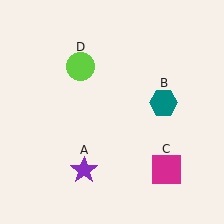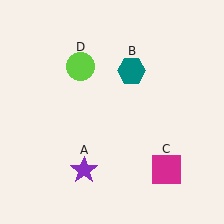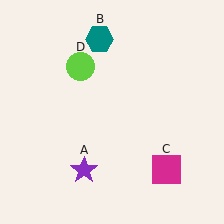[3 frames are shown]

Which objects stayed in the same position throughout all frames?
Purple star (object A) and magenta square (object C) and lime circle (object D) remained stationary.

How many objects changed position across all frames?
1 object changed position: teal hexagon (object B).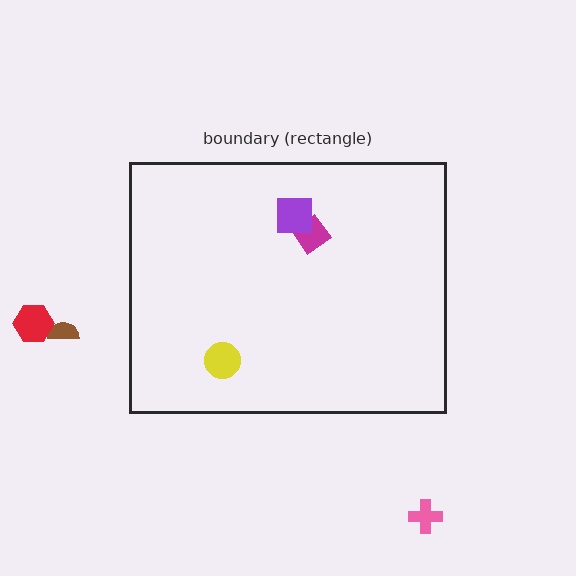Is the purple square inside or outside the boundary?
Inside.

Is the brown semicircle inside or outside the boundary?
Outside.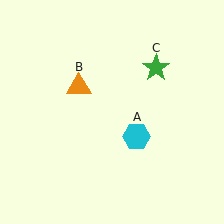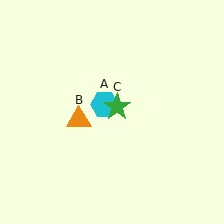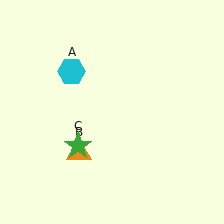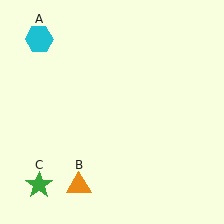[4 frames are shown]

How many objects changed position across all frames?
3 objects changed position: cyan hexagon (object A), orange triangle (object B), green star (object C).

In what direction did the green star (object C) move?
The green star (object C) moved down and to the left.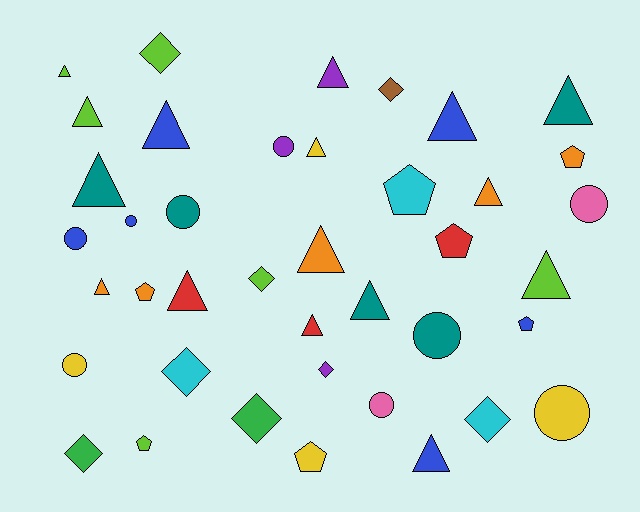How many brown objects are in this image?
There is 1 brown object.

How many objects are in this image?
There are 40 objects.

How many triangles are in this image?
There are 16 triangles.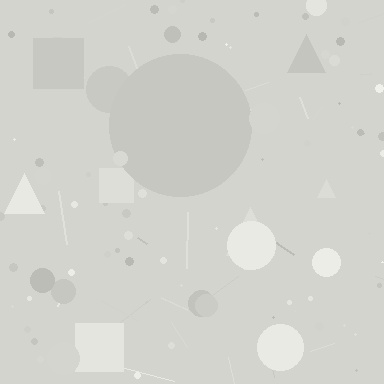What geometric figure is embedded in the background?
A circle is embedded in the background.